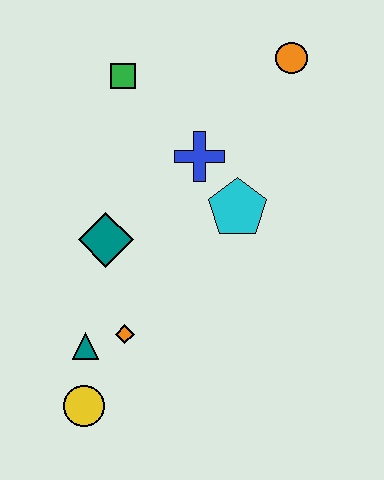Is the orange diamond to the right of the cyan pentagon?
No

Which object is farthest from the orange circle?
The yellow circle is farthest from the orange circle.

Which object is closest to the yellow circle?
The teal triangle is closest to the yellow circle.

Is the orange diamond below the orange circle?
Yes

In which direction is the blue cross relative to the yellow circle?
The blue cross is above the yellow circle.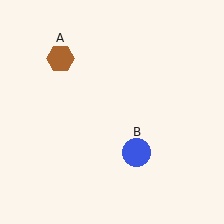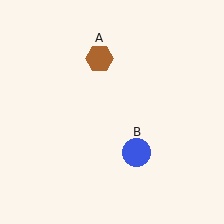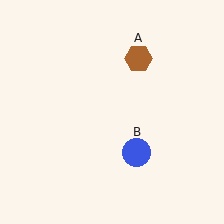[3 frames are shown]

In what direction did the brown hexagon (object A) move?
The brown hexagon (object A) moved right.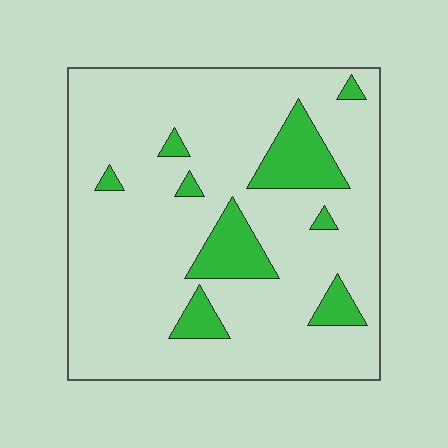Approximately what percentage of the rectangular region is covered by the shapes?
Approximately 15%.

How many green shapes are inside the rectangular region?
9.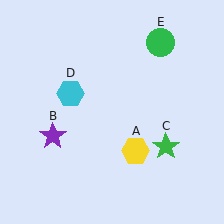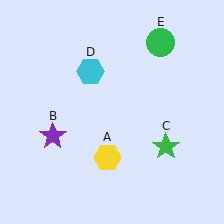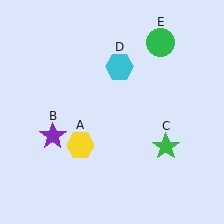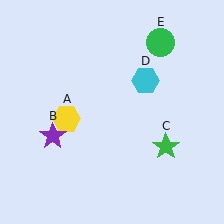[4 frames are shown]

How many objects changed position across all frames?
2 objects changed position: yellow hexagon (object A), cyan hexagon (object D).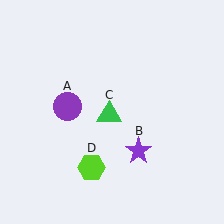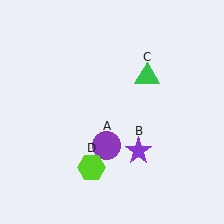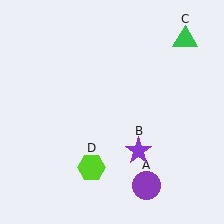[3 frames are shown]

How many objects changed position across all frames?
2 objects changed position: purple circle (object A), green triangle (object C).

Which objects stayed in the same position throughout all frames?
Purple star (object B) and lime hexagon (object D) remained stationary.